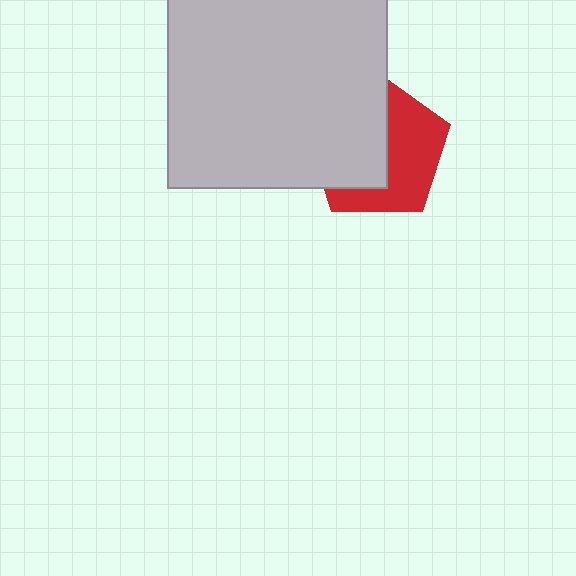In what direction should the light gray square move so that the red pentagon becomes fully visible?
The light gray square should move left. That is the shortest direction to clear the overlap and leave the red pentagon fully visible.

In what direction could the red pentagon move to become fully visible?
The red pentagon could move right. That would shift it out from behind the light gray square entirely.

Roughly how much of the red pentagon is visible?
About half of it is visible (roughly 49%).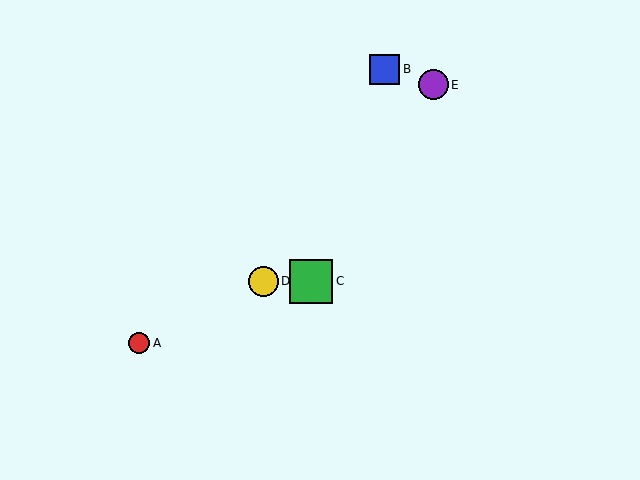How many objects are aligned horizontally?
2 objects (C, D) are aligned horizontally.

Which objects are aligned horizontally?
Objects C, D are aligned horizontally.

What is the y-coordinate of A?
Object A is at y≈343.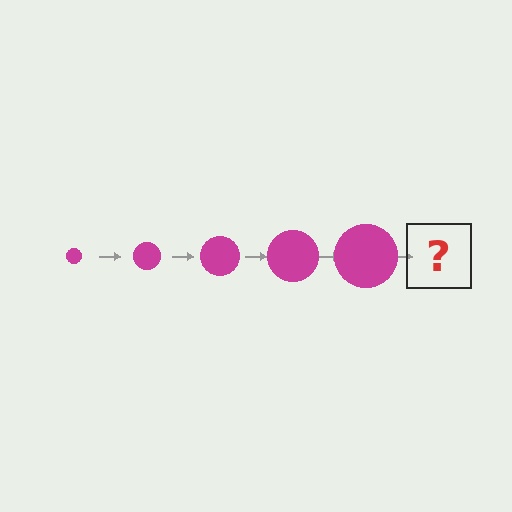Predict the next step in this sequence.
The next step is a magenta circle, larger than the previous one.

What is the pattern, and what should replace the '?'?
The pattern is that the circle gets progressively larger each step. The '?' should be a magenta circle, larger than the previous one.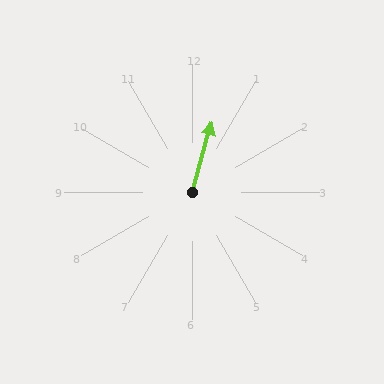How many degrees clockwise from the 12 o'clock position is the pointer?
Approximately 16 degrees.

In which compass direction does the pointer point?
North.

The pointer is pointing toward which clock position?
Roughly 1 o'clock.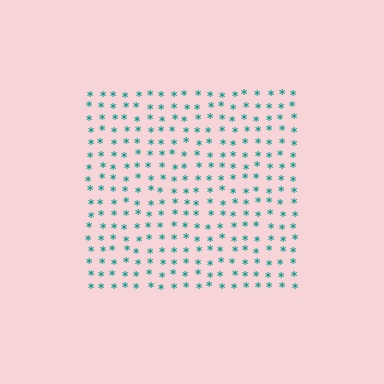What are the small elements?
The small elements are asterisks.